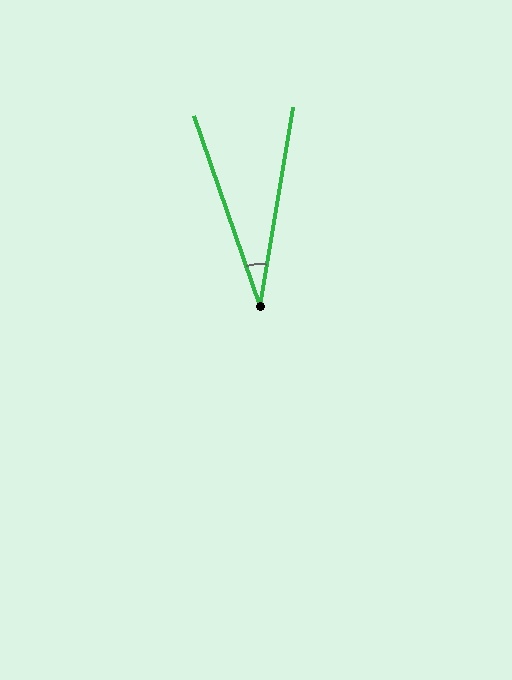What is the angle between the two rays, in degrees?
Approximately 29 degrees.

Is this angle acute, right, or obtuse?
It is acute.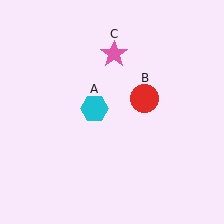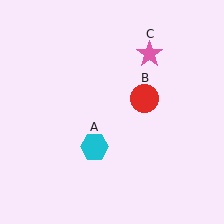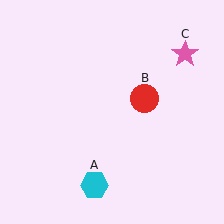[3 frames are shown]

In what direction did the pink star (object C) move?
The pink star (object C) moved right.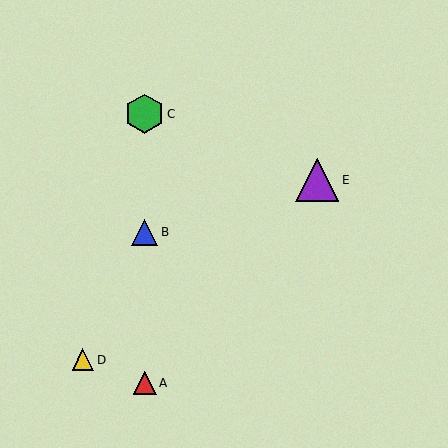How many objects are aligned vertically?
3 objects (A, B, C) are aligned vertically.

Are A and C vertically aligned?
Yes, both are at x≈145.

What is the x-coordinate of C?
Object C is at x≈145.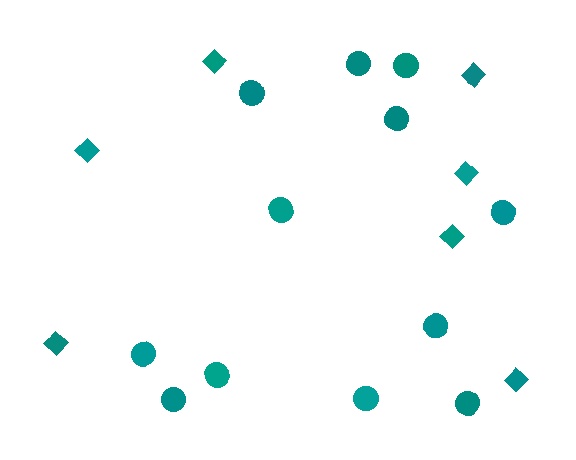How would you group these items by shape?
There are 2 groups: one group of diamonds (7) and one group of circles (12).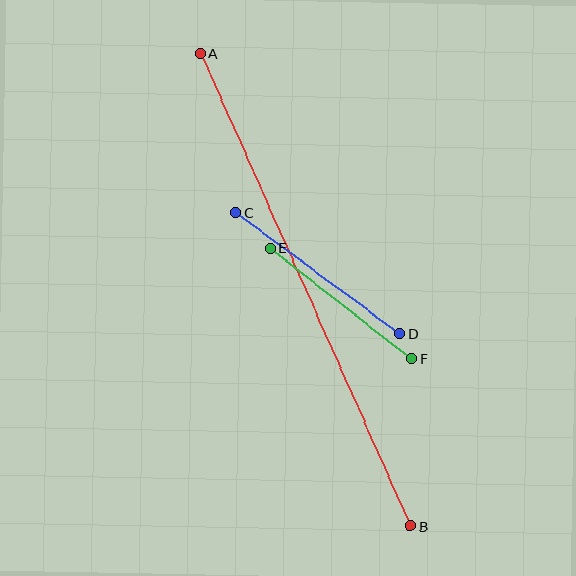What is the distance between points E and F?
The distance is approximately 180 pixels.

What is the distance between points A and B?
The distance is approximately 517 pixels.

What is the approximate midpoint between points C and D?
The midpoint is at approximately (318, 274) pixels.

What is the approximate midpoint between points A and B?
The midpoint is at approximately (306, 290) pixels.